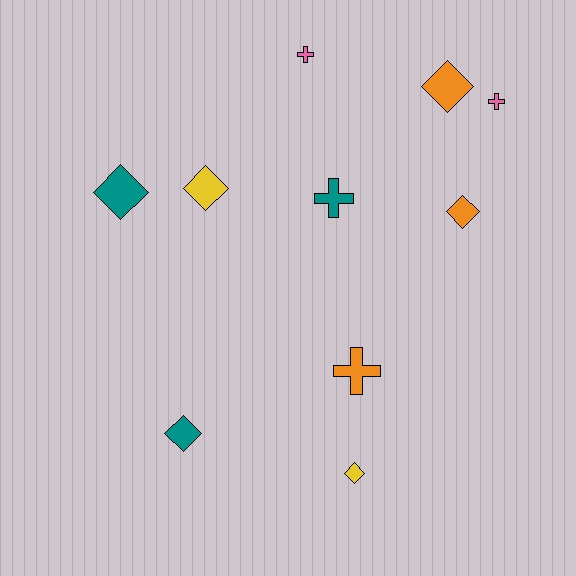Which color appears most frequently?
Teal, with 3 objects.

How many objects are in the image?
There are 10 objects.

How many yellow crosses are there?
There are no yellow crosses.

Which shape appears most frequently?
Diamond, with 6 objects.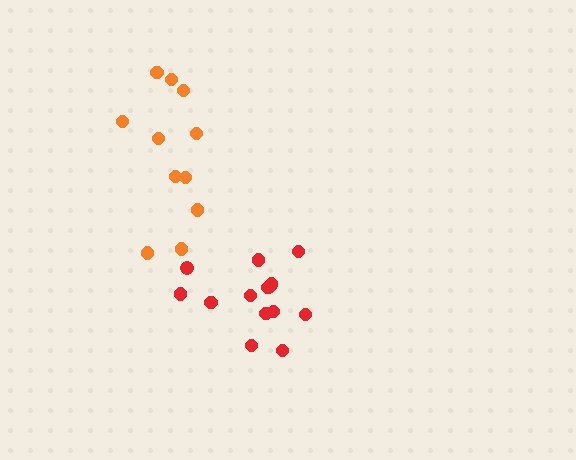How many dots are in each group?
Group 1: 11 dots, Group 2: 14 dots (25 total).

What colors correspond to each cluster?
The clusters are colored: orange, red.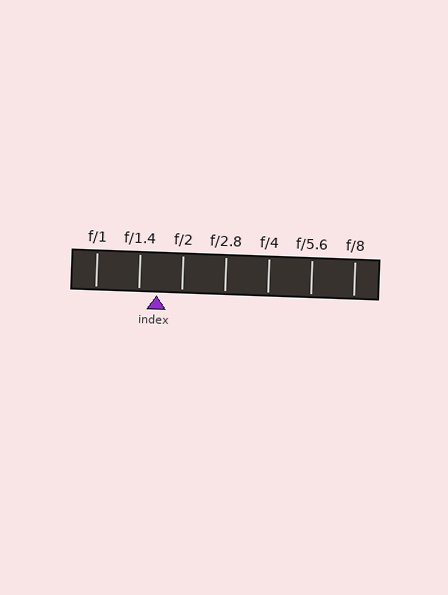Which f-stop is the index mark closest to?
The index mark is closest to f/1.4.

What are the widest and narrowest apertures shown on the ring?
The widest aperture shown is f/1 and the narrowest is f/8.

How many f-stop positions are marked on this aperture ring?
There are 7 f-stop positions marked.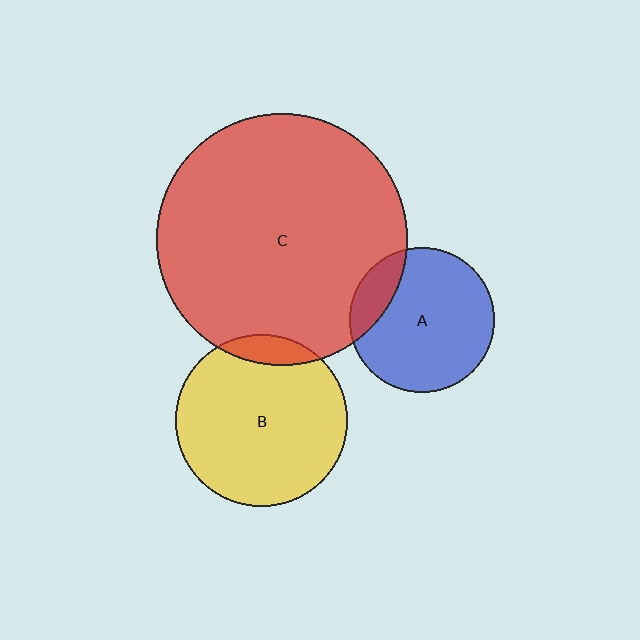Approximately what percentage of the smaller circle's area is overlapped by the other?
Approximately 15%.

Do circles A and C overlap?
Yes.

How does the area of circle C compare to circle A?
Approximately 3.0 times.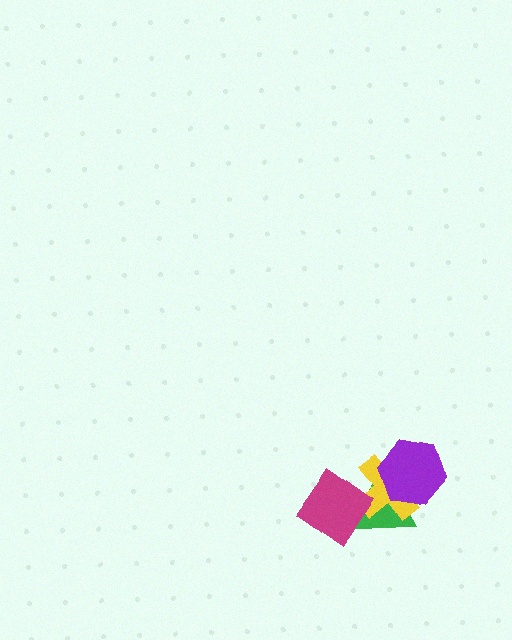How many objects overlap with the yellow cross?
3 objects overlap with the yellow cross.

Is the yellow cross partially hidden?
Yes, it is partially covered by another shape.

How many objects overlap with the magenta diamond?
2 objects overlap with the magenta diamond.